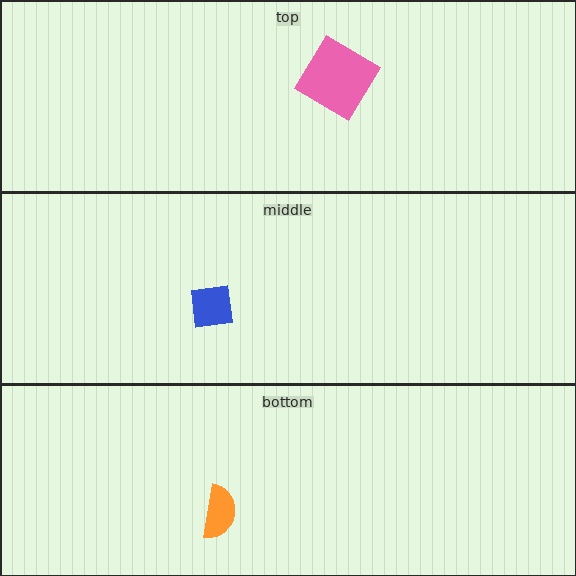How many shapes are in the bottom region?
1.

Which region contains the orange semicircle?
The bottom region.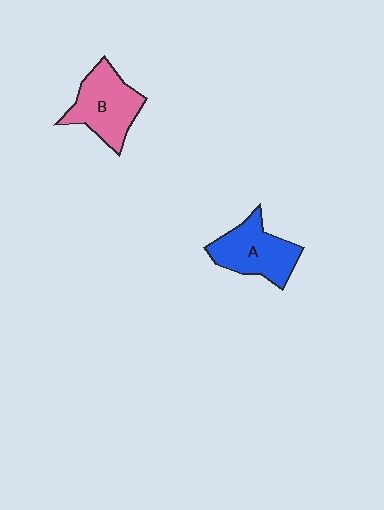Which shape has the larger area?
Shape B (pink).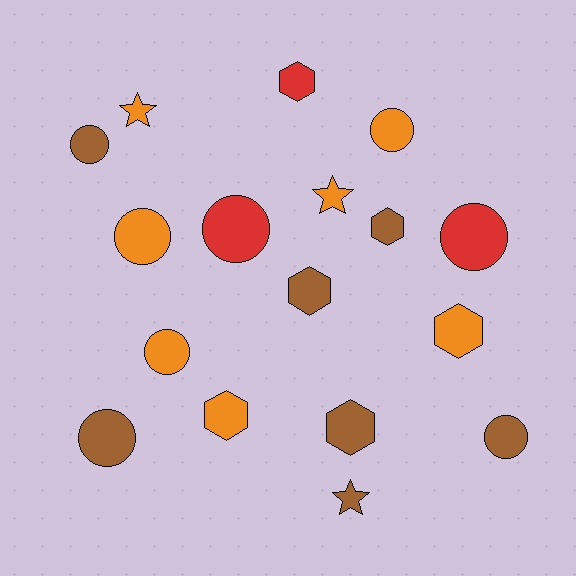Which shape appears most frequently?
Circle, with 8 objects.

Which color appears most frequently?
Orange, with 7 objects.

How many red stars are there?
There are no red stars.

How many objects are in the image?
There are 17 objects.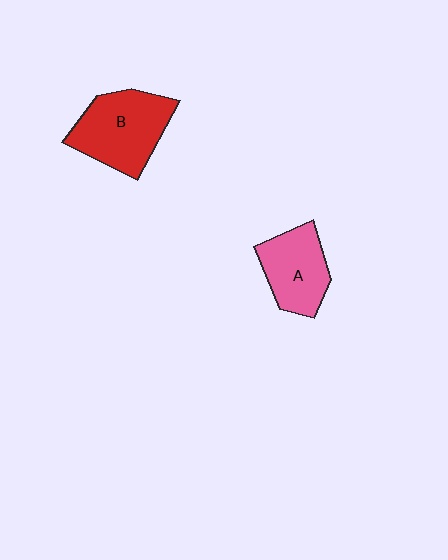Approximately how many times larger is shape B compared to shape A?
Approximately 1.3 times.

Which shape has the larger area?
Shape B (red).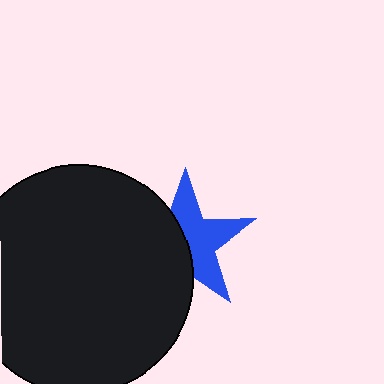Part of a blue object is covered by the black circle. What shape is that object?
It is a star.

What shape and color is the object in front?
The object in front is a black circle.